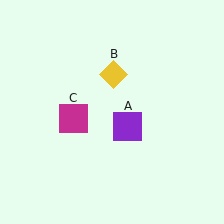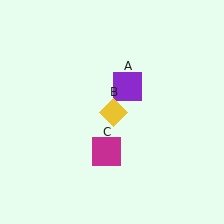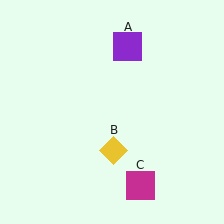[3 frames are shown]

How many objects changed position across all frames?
3 objects changed position: purple square (object A), yellow diamond (object B), magenta square (object C).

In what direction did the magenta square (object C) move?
The magenta square (object C) moved down and to the right.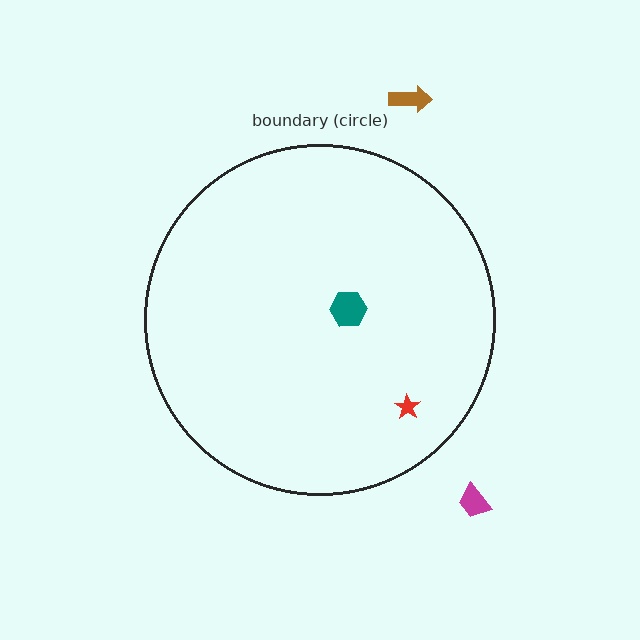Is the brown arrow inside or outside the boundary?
Outside.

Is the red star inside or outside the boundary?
Inside.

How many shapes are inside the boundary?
2 inside, 2 outside.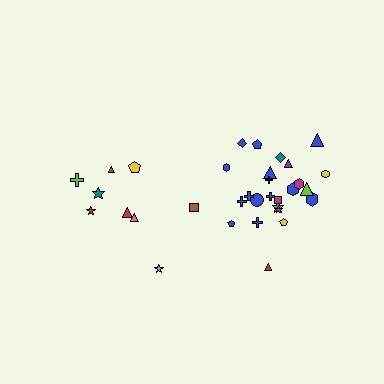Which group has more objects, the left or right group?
The right group.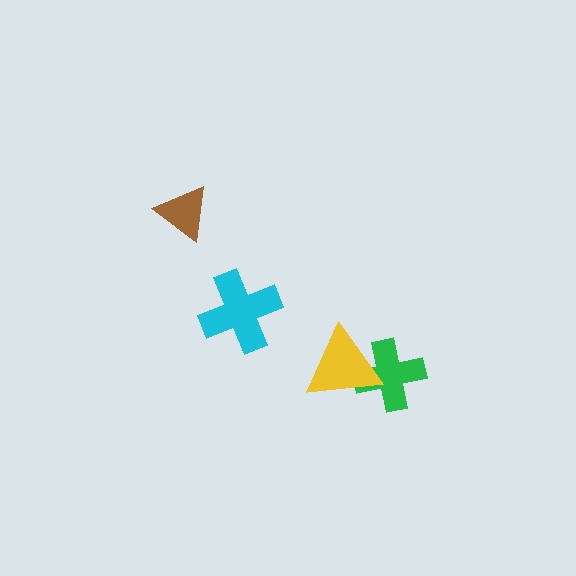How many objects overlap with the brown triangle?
0 objects overlap with the brown triangle.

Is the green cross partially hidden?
Yes, it is partially covered by another shape.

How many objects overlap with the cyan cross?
0 objects overlap with the cyan cross.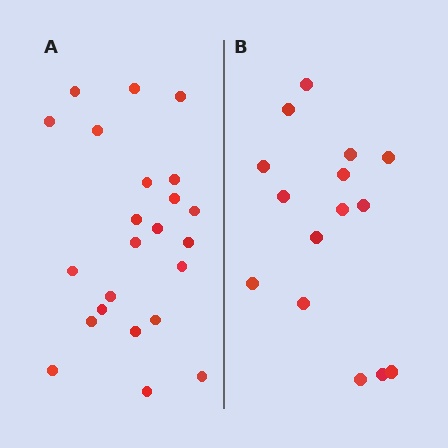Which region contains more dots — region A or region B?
Region A (the left region) has more dots.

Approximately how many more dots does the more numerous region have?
Region A has roughly 8 or so more dots than region B.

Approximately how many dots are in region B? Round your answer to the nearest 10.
About 20 dots. (The exact count is 15, which rounds to 20.)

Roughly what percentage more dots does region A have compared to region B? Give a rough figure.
About 55% more.